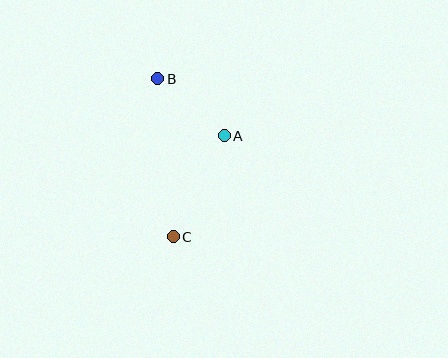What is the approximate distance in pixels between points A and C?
The distance between A and C is approximately 113 pixels.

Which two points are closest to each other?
Points A and B are closest to each other.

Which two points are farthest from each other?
Points B and C are farthest from each other.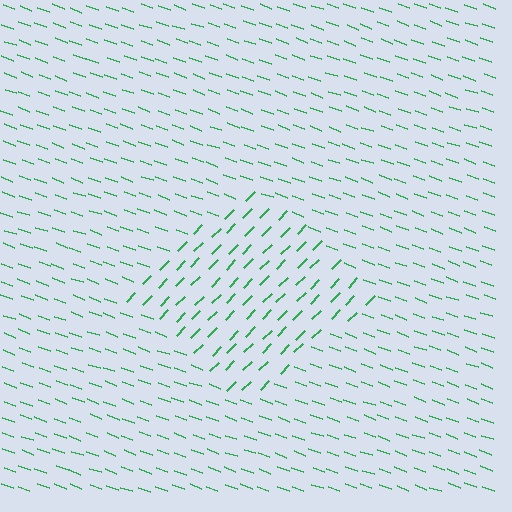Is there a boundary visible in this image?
Yes, there is a texture boundary formed by a change in line orientation.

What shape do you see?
I see a diamond.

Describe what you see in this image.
The image is filled with small green line segments. A diamond region in the image has lines oriented differently from the surrounding lines, creating a visible texture boundary.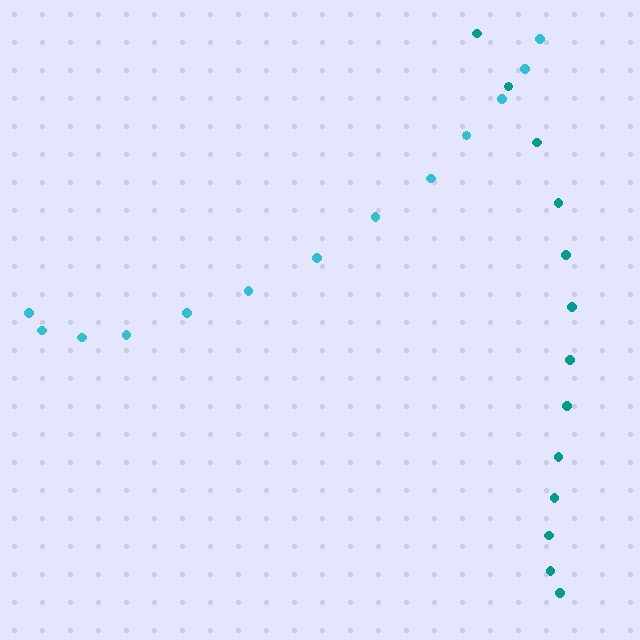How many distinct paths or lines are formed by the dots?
There are 2 distinct paths.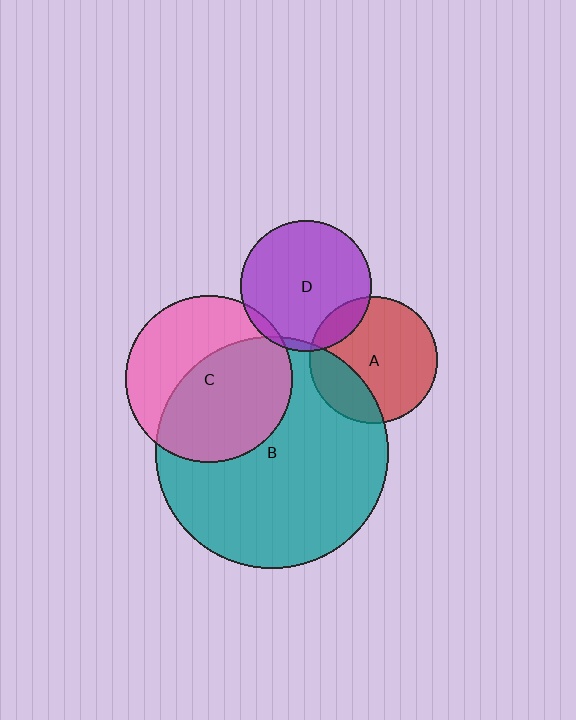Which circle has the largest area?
Circle B (teal).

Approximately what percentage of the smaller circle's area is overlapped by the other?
Approximately 5%.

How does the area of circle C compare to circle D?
Approximately 1.6 times.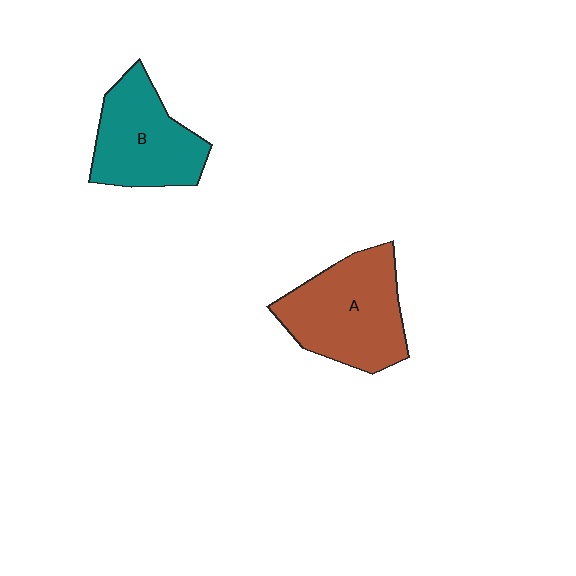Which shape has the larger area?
Shape A (brown).